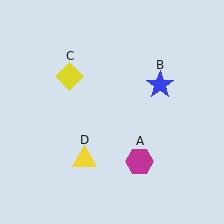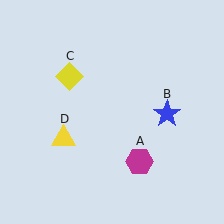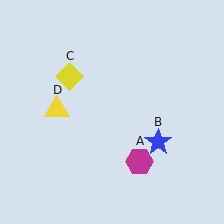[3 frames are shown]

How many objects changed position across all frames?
2 objects changed position: blue star (object B), yellow triangle (object D).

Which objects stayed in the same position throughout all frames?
Magenta hexagon (object A) and yellow diamond (object C) remained stationary.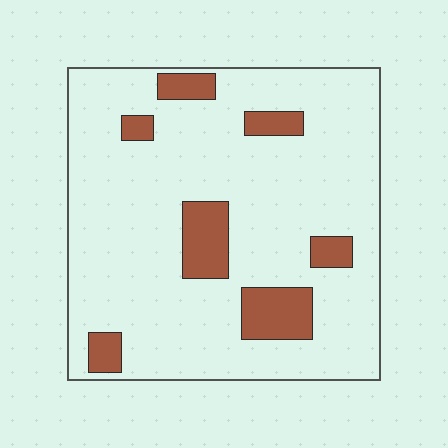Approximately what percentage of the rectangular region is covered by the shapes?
Approximately 15%.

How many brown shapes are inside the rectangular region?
7.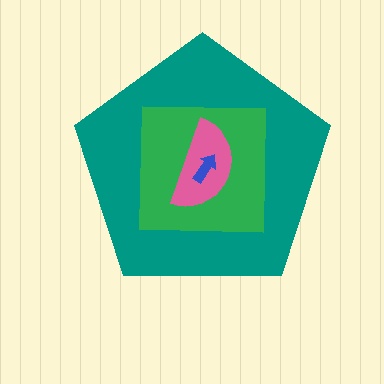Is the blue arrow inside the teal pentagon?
Yes.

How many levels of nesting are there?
4.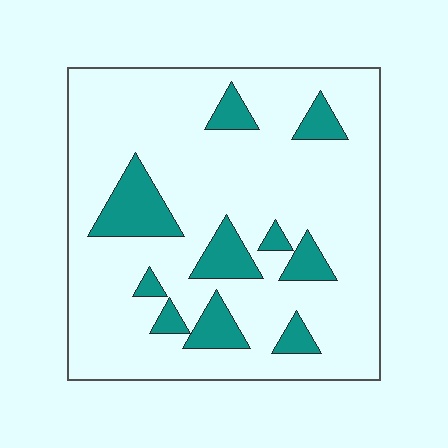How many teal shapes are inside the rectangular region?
10.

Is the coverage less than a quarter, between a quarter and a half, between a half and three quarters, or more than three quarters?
Less than a quarter.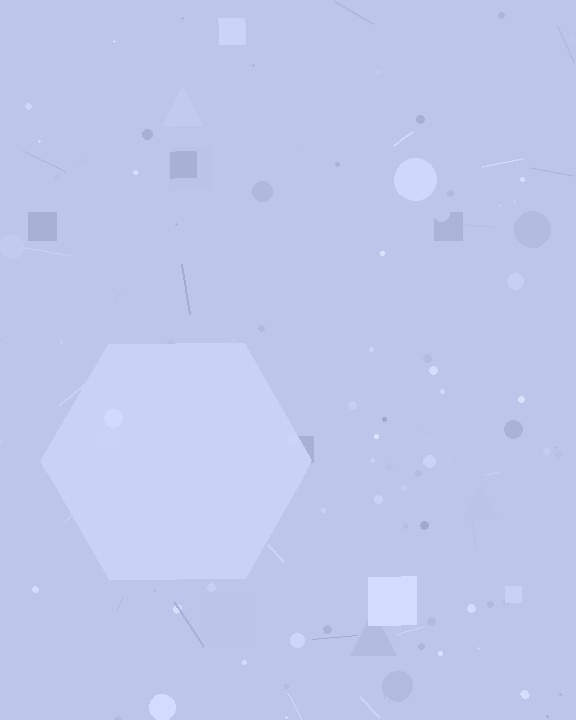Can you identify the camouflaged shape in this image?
The camouflaged shape is a hexagon.